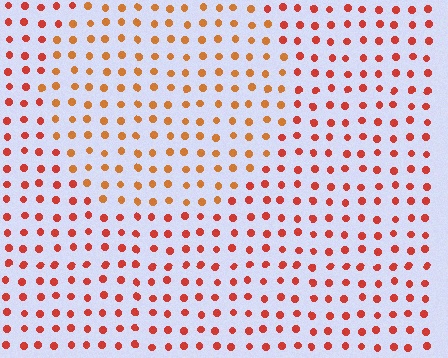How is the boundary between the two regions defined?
The boundary is defined purely by a slight shift in hue (about 25 degrees). Spacing, size, and orientation are identical on both sides.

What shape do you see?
I see a circle.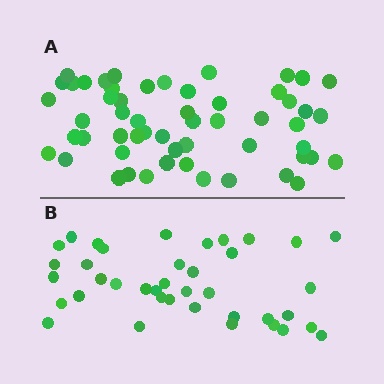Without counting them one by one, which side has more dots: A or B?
Region A (the top region) has more dots.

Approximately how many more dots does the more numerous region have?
Region A has approximately 15 more dots than region B.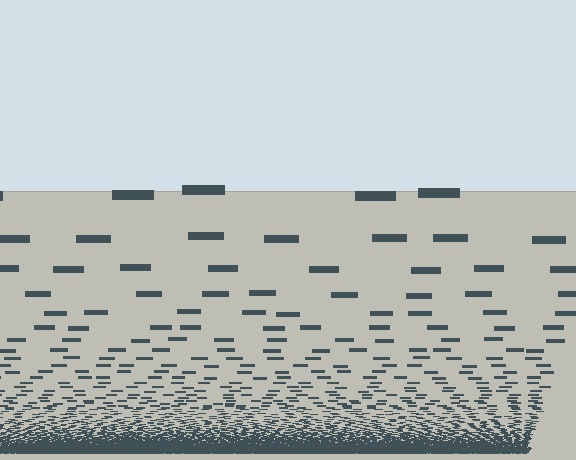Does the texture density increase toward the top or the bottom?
Density increases toward the bottom.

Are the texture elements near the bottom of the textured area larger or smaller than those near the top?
Smaller. The gradient is inverted — elements near the bottom are smaller and denser.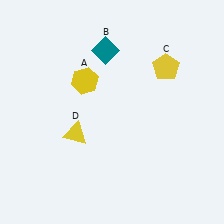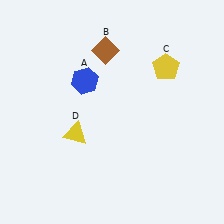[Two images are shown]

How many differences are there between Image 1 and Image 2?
There are 2 differences between the two images.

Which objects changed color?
A changed from yellow to blue. B changed from teal to brown.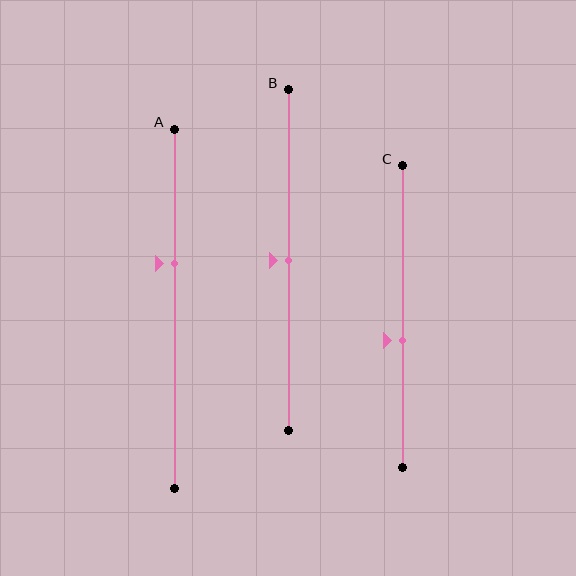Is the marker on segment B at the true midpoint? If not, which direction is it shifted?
Yes, the marker on segment B is at the true midpoint.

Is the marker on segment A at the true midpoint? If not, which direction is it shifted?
No, the marker on segment A is shifted upward by about 13% of the segment length.